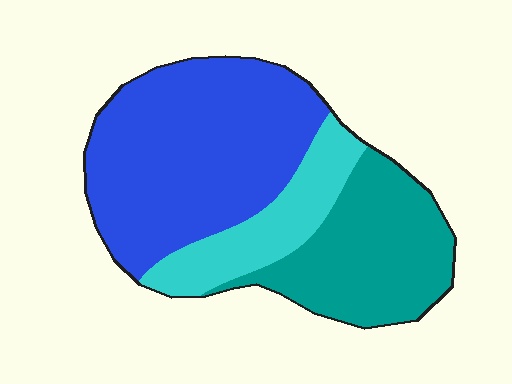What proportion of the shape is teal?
Teal takes up between a quarter and a half of the shape.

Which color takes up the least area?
Cyan, at roughly 20%.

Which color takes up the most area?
Blue, at roughly 50%.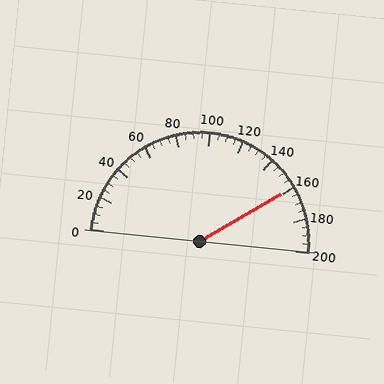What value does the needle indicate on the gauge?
The needle indicates approximately 160.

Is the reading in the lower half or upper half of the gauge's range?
The reading is in the upper half of the range (0 to 200).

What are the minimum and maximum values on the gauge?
The gauge ranges from 0 to 200.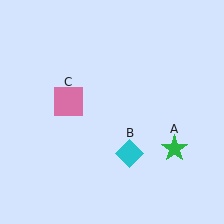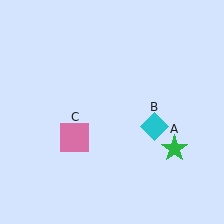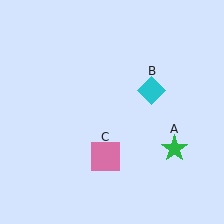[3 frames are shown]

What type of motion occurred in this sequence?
The cyan diamond (object B), pink square (object C) rotated counterclockwise around the center of the scene.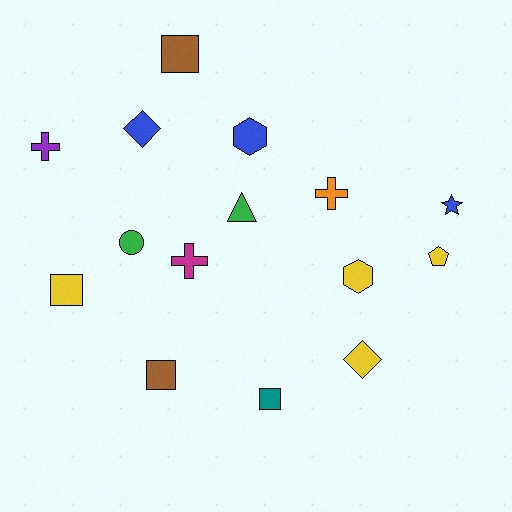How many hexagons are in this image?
There are 2 hexagons.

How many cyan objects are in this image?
There are no cyan objects.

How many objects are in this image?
There are 15 objects.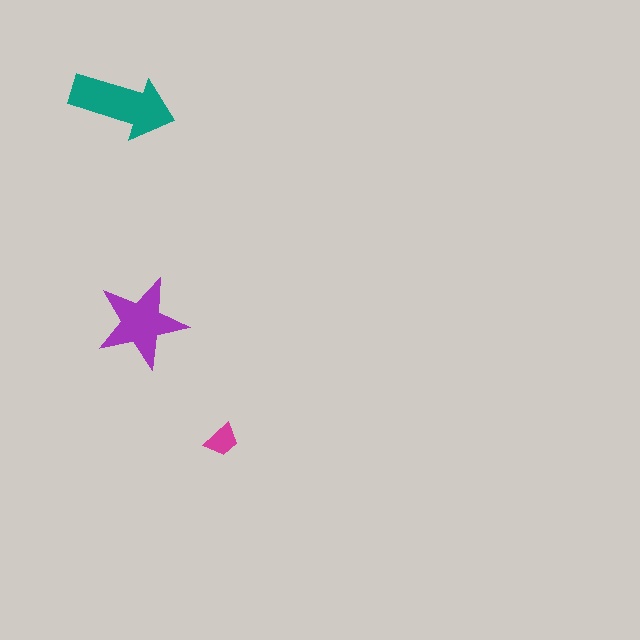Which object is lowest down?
The magenta trapezoid is bottommost.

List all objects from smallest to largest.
The magenta trapezoid, the purple star, the teal arrow.